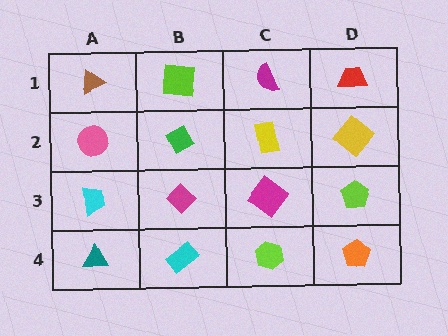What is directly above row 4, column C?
A magenta diamond.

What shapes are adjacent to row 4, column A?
A cyan trapezoid (row 3, column A), a cyan rectangle (row 4, column B).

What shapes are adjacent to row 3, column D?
A yellow diamond (row 2, column D), an orange pentagon (row 4, column D), a magenta diamond (row 3, column C).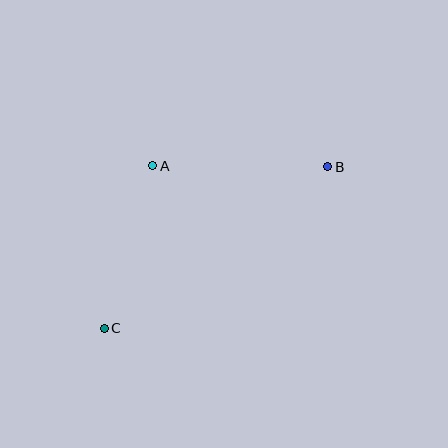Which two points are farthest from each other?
Points B and C are farthest from each other.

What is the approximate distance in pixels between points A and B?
The distance between A and B is approximately 175 pixels.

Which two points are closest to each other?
Points A and C are closest to each other.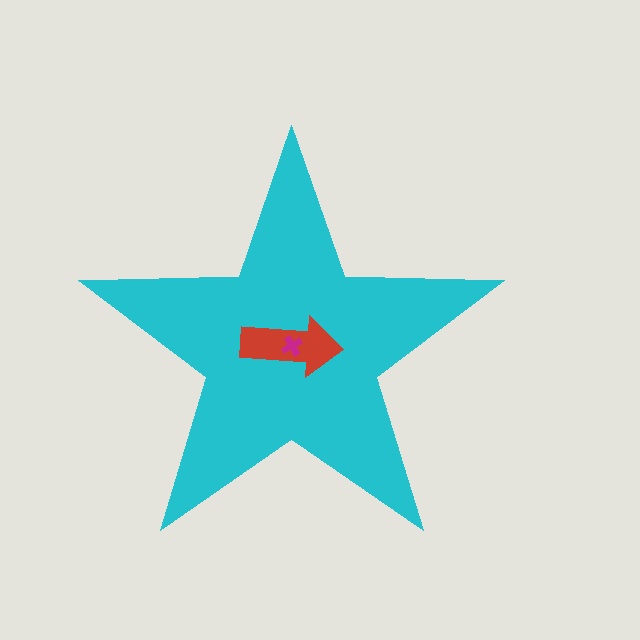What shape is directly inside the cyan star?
The red arrow.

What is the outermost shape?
The cyan star.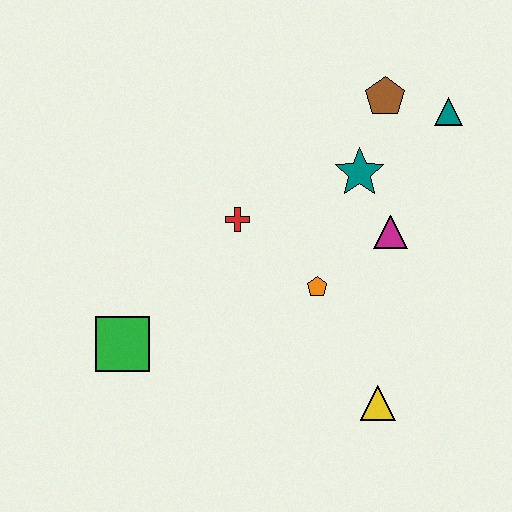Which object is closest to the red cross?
The orange pentagon is closest to the red cross.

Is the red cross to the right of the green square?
Yes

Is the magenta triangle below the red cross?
Yes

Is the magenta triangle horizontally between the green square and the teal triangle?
Yes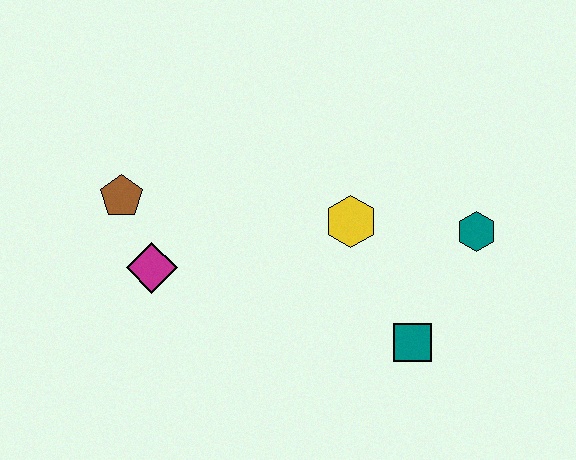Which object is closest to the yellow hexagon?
The teal hexagon is closest to the yellow hexagon.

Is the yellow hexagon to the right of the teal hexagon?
No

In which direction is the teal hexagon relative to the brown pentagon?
The teal hexagon is to the right of the brown pentagon.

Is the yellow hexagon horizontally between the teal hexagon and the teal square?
No